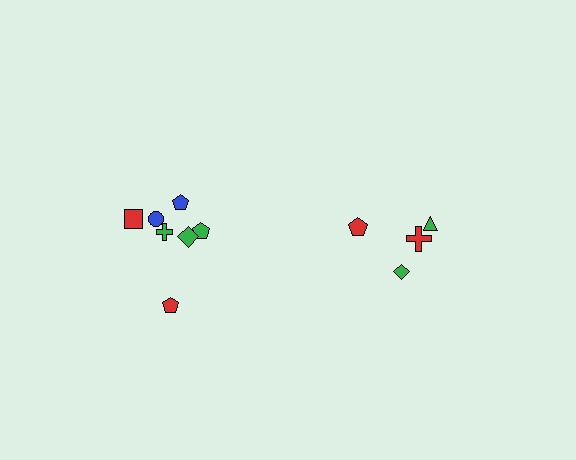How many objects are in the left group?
There are 7 objects.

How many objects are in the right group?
There are 4 objects.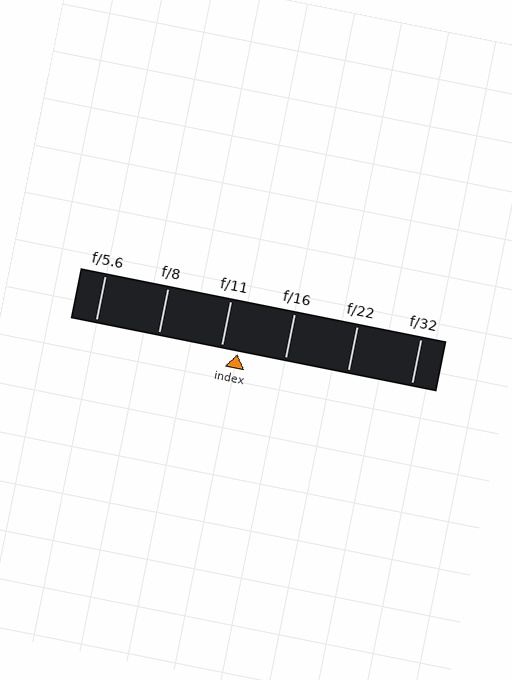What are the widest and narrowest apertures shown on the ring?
The widest aperture shown is f/5.6 and the narrowest is f/32.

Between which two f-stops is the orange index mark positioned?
The index mark is between f/11 and f/16.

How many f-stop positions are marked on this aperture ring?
There are 6 f-stop positions marked.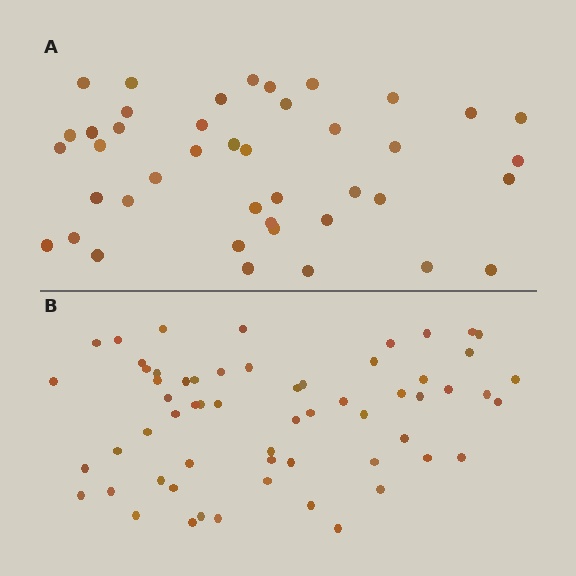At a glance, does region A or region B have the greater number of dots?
Region B (the bottom region) has more dots.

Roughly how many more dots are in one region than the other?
Region B has approximately 20 more dots than region A.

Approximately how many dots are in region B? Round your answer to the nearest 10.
About 60 dots.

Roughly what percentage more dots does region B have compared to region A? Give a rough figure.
About 45% more.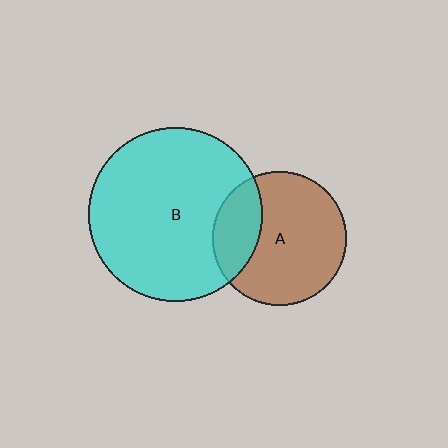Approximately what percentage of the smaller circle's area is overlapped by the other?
Approximately 25%.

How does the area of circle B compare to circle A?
Approximately 1.7 times.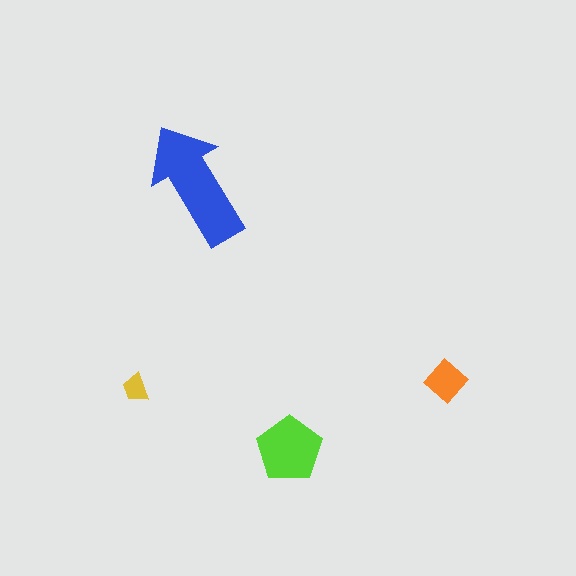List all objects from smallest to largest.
The yellow trapezoid, the orange diamond, the lime pentagon, the blue arrow.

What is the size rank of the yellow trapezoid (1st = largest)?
4th.